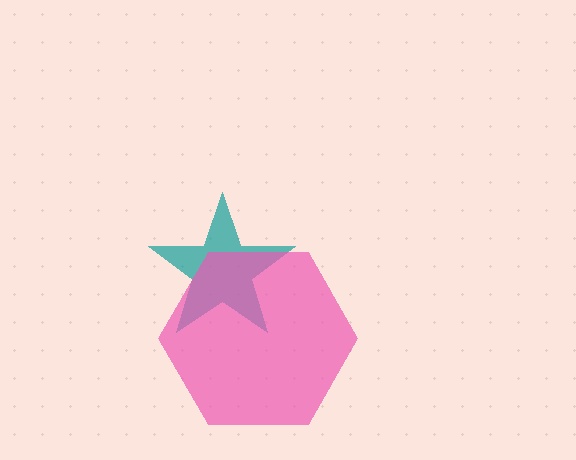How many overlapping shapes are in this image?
There are 2 overlapping shapes in the image.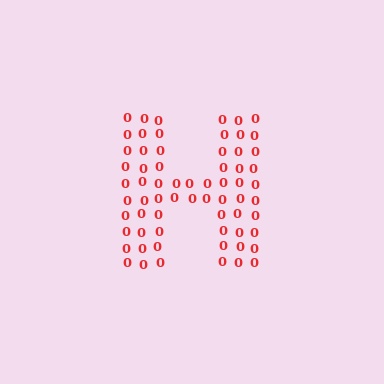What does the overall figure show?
The overall figure shows the letter H.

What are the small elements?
The small elements are digit 0's.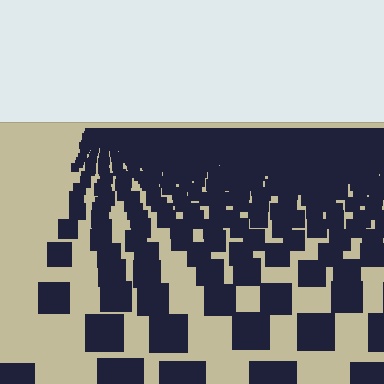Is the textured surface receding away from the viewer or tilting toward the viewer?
The surface is receding away from the viewer. Texture elements get smaller and denser toward the top.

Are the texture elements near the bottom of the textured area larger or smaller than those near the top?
Larger. Near the bottom, elements are closer to the viewer and appear at a bigger on-screen size.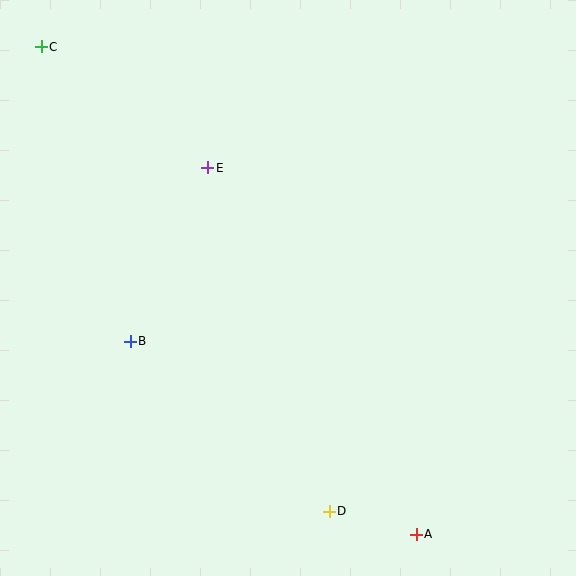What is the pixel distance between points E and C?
The distance between E and C is 206 pixels.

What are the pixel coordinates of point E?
Point E is at (208, 168).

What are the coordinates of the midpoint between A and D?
The midpoint between A and D is at (373, 523).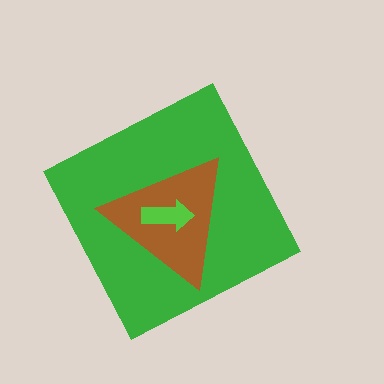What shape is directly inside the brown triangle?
The lime arrow.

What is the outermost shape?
The green diamond.